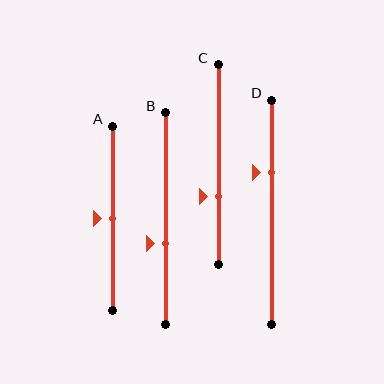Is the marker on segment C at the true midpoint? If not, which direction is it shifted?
No, the marker on segment C is shifted downward by about 16% of the segment length.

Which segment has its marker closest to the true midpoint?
Segment A has its marker closest to the true midpoint.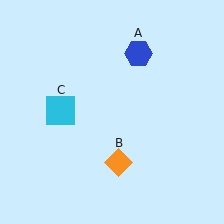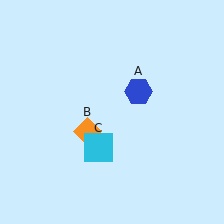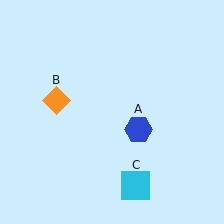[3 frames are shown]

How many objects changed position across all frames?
3 objects changed position: blue hexagon (object A), orange diamond (object B), cyan square (object C).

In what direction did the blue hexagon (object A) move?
The blue hexagon (object A) moved down.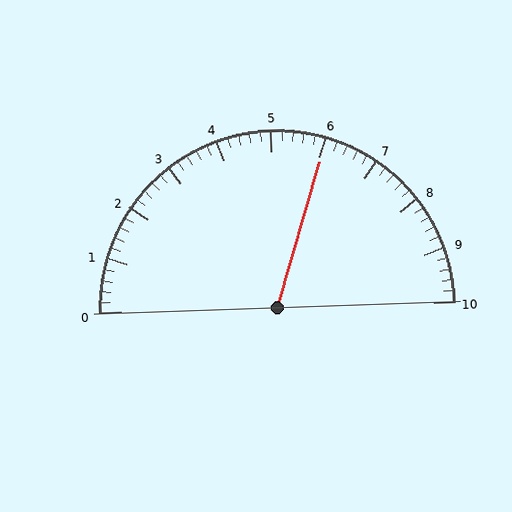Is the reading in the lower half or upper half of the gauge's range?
The reading is in the upper half of the range (0 to 10).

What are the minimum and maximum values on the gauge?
The gauge ranges from 0 to 10.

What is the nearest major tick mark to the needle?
The nearest major tick mark is 6.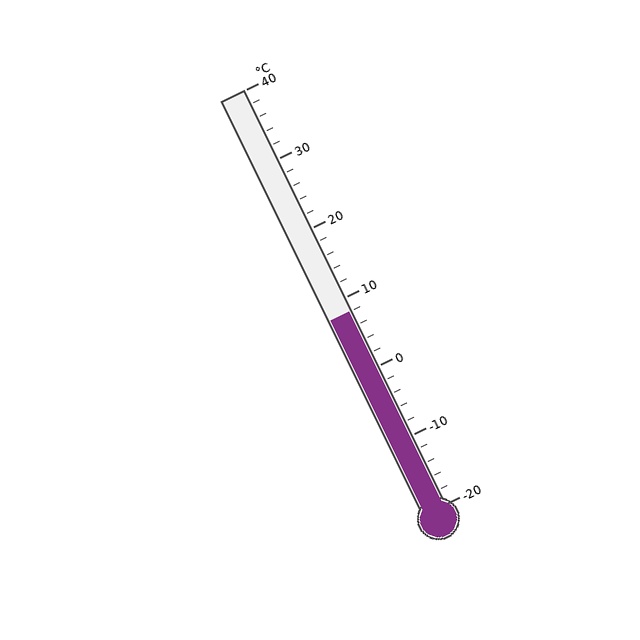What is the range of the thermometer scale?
The thermometer scale ranges from -20°C to 40°C.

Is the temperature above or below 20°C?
The temperature is below 20°C.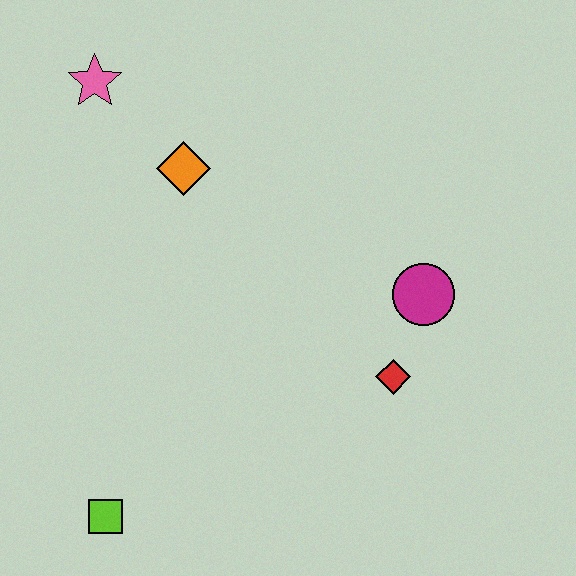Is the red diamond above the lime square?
Yes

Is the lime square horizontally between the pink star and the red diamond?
Yes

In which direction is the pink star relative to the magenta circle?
The pink star is to the left of the magenta circle.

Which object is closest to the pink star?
The orange diamond is closest to the pink star.